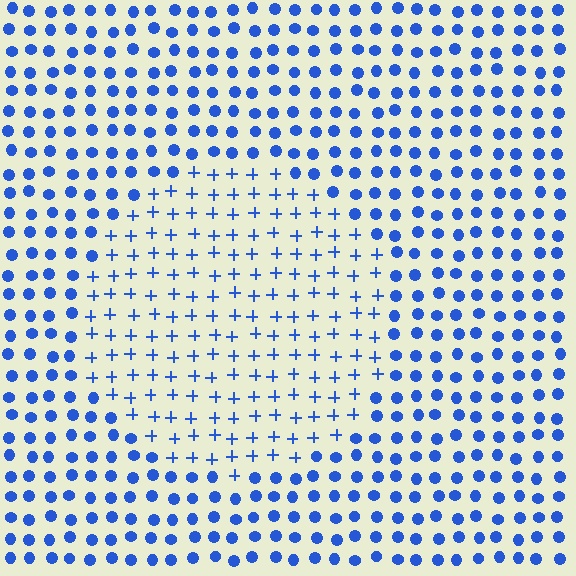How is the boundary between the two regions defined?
The boundary is defined by a change in element shape: plus signs inside vs. circles outside. All elements share the same color and spacing.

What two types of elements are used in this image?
The image uses plus signs inside the circle region and circles outside it.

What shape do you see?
I see a circle.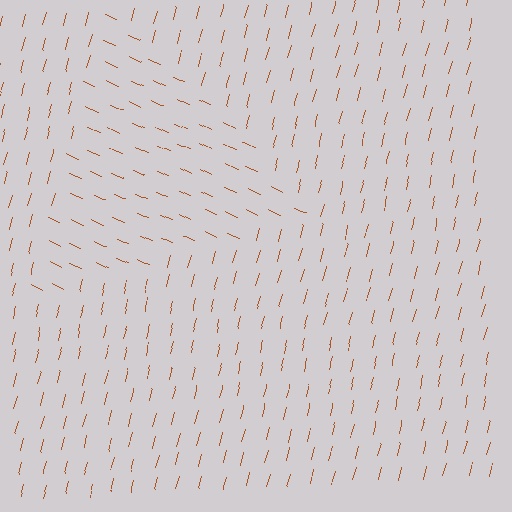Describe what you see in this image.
The image is filled with small brown line segments. A triangle region in the image has lines oriented differently from the surrounding lines, creating a visible texture boundary.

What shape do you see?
I see a triangle.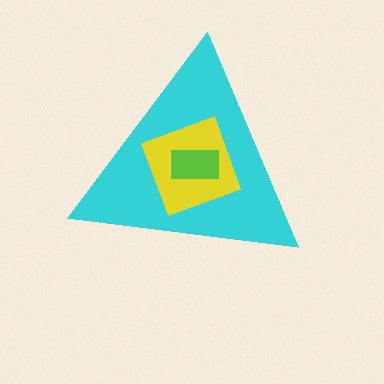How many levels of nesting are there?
3.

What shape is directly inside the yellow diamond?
The lime rectangle.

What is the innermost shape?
The lime rectangle.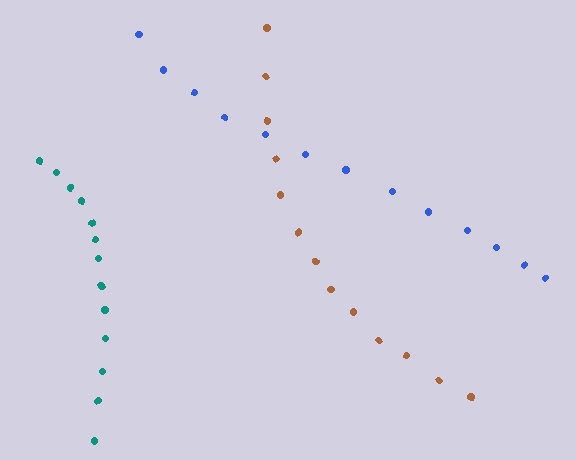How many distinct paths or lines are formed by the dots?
There are 3 distinct paths.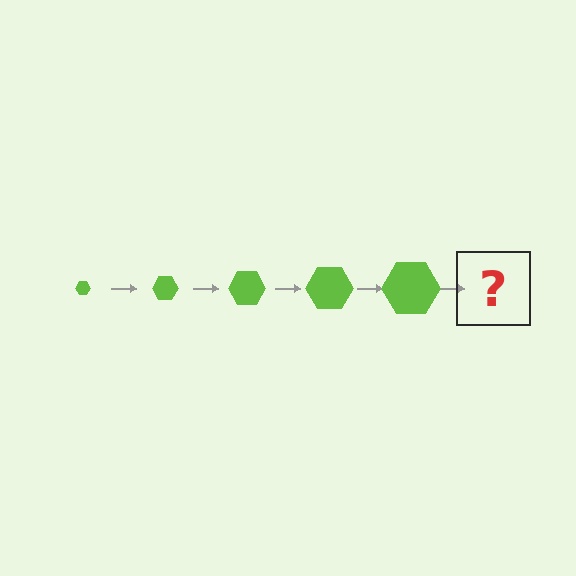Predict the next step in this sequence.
The next step is a lime hexagon, larger than the previous one.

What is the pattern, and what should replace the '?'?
The pattern is that the hexagon gets progressively larger each step. The '?' should be a lime hexagon, larger than the previous one.